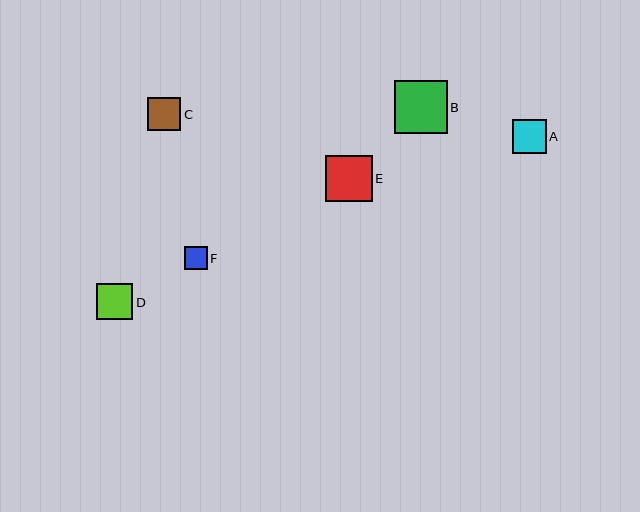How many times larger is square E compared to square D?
Square E is approximately 1.3 times the size of square D.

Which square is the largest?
Square B is the largest with a size of approximately 53 pixels.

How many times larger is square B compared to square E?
Square B is approximately 1.1 times the size of square E.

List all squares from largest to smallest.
From largest to smallest: B, E, D, A, C, F.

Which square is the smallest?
Square F is the smallest with a size of approximately 23 pixels.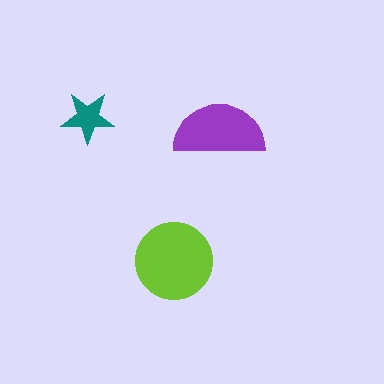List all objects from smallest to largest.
The teal star, the purple semicircle, the lime circle.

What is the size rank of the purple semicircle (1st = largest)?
2nd.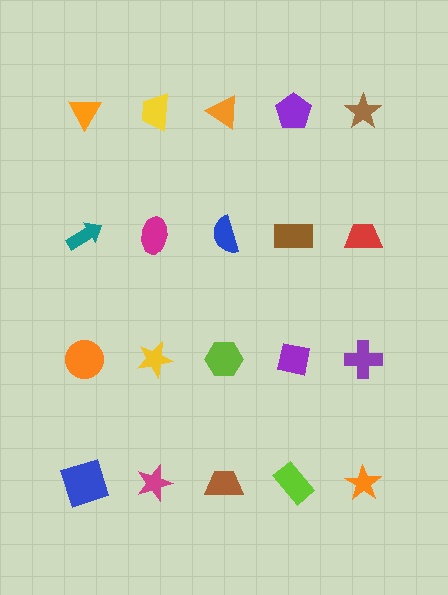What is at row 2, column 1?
A teal arrow.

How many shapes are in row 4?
5 shapes.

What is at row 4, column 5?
An orange star.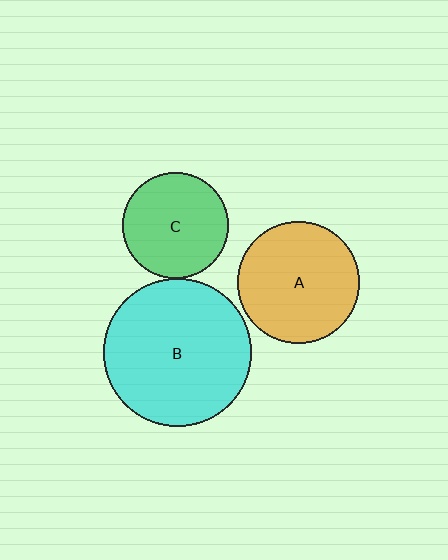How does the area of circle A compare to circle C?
Approximately 1.3 times.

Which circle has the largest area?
Circle B (cyan).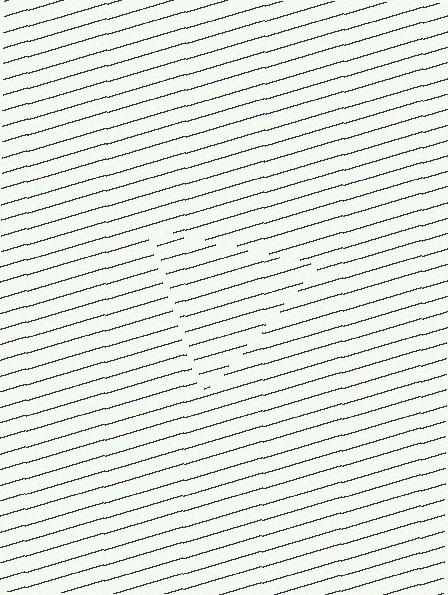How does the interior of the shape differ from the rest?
The interior of the shape contains the same grating, shifted by half a period — the contour is defined by the phase discontinuity where line-ends from the inner and outer gratings abut.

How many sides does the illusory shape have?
3 sides — the line-ends trace a triangle.